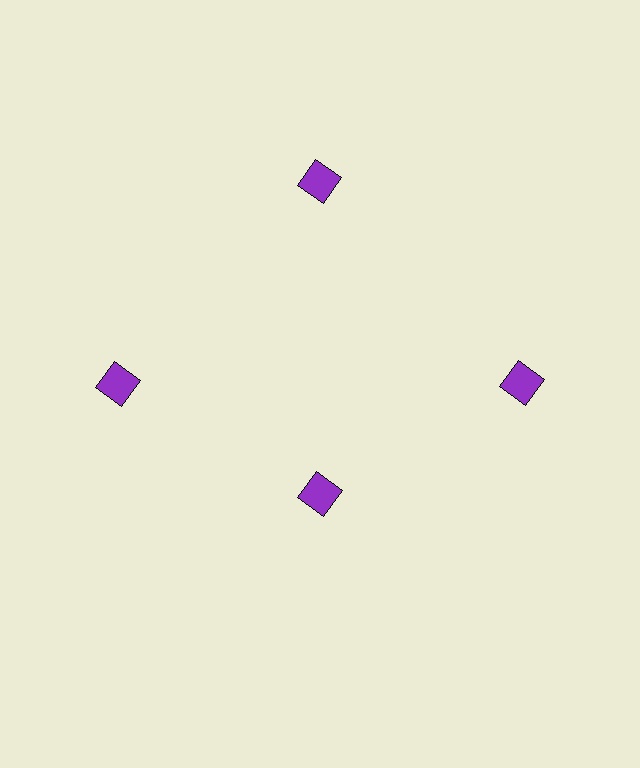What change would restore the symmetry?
The symmetry would be restored by moving it outward, back onto the ring so that all 4 diamonds sit at equal angles and equal distance from the center.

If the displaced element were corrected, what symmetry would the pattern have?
It would have 4-fold rotational symmetry — the pattern would map onto itself every 90 degrees.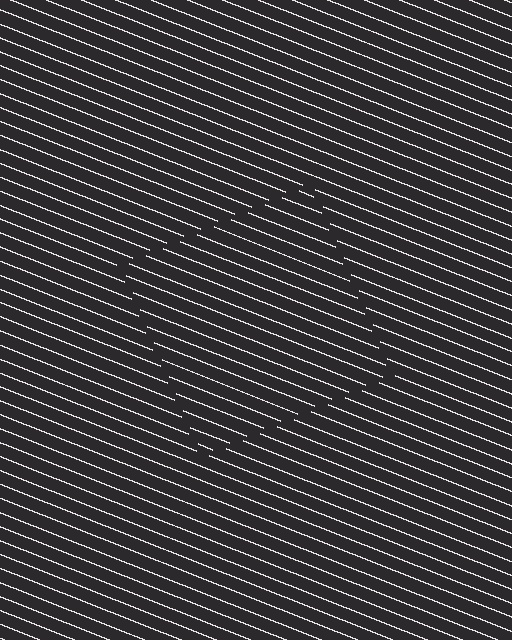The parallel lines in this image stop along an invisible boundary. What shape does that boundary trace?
An illusory square. The interior of the shape contains the same grating, shifted by half a period — the contour is defined by the phase discontinuity where line-ends from the inner and outer gratings abut.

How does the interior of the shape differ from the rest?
The interior of the shape contains the same grating, shifted by half a period — the contour is defined by the phase discontinuity where line-ends from the inner and outer gratings abut.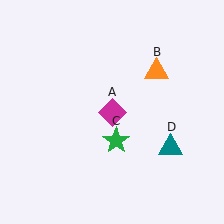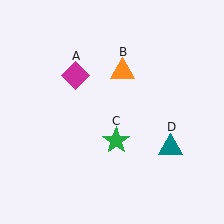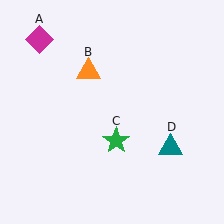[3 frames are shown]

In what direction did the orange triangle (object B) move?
The orange triangle (object B) moved left.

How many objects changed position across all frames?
2 objects changed position: magenta diamond (object A), orange triangle (object B).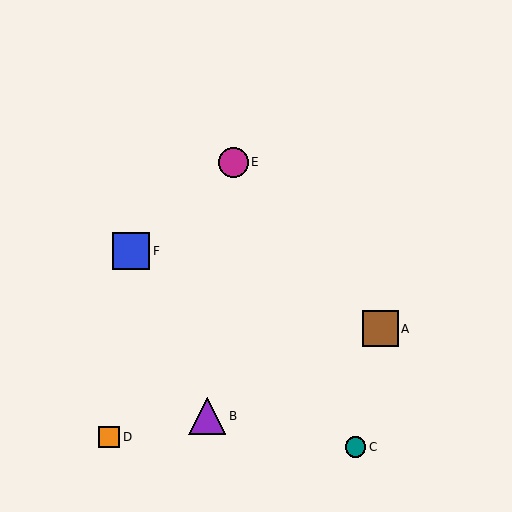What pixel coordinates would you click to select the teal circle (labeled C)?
Click at (356, 447) to select the teal circle C.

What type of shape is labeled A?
Shape A is a brown square.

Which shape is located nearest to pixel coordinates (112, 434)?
The orange square (labeled D) at (109, 437) is nearest to that location.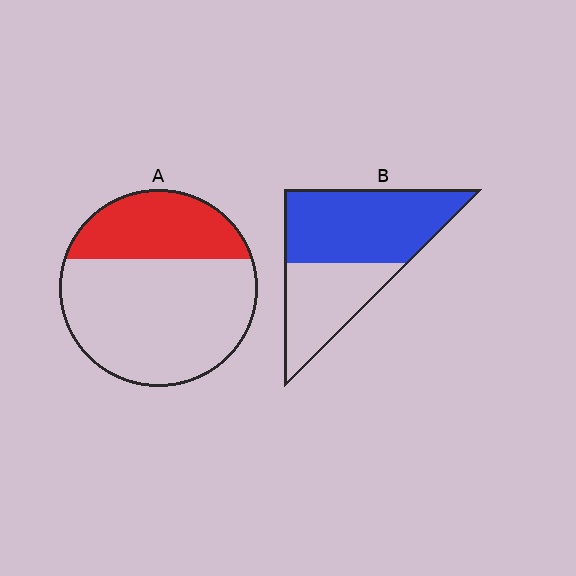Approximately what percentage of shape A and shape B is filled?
A is approximately 30% and B is approximately 60%.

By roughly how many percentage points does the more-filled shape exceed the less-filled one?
By roughly 30 percentage points (B over A).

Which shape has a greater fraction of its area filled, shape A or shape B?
Shape B.